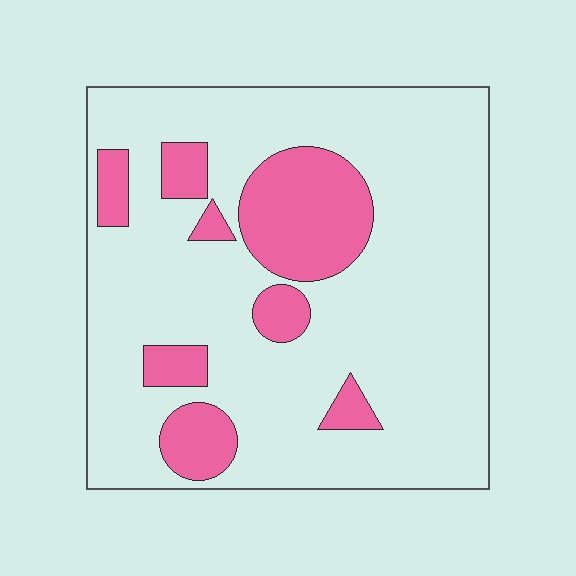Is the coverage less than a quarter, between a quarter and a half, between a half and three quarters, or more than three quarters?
Less than a quarter.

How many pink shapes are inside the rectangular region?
8.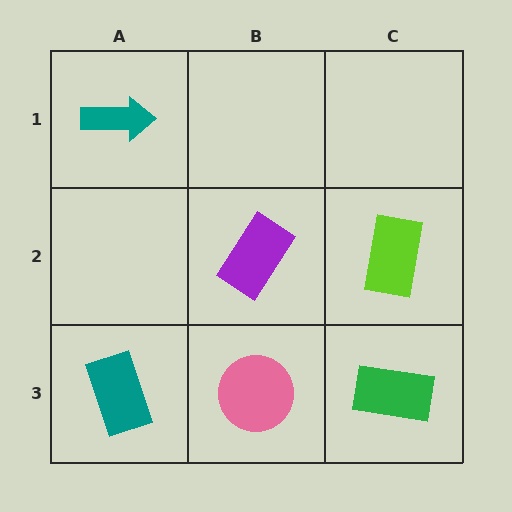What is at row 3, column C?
A green rectangle.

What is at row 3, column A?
A teal rectangle.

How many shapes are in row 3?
3 shapes.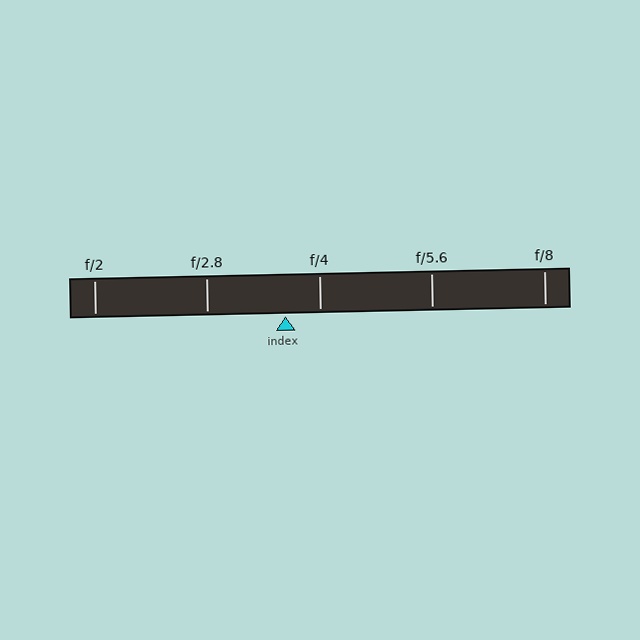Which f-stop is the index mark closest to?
The index mark is closest to f/4.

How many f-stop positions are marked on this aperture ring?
There are 5 f-stop positions marked.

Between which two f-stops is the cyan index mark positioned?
The index mark is between f/2.8 and f/4.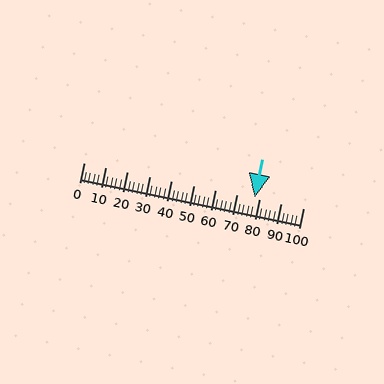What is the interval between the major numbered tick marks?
The major tick marks are spaced 10 units apart.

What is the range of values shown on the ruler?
The ruler shows values from 0 to 100.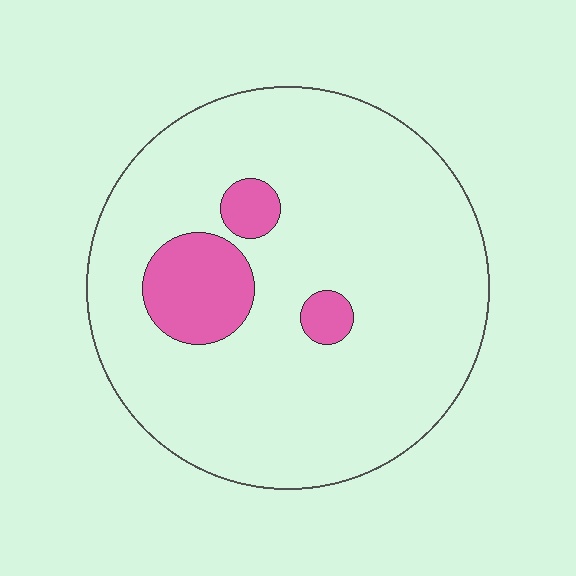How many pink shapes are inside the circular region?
3.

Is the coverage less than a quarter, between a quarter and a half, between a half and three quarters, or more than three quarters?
Less than a quarter.